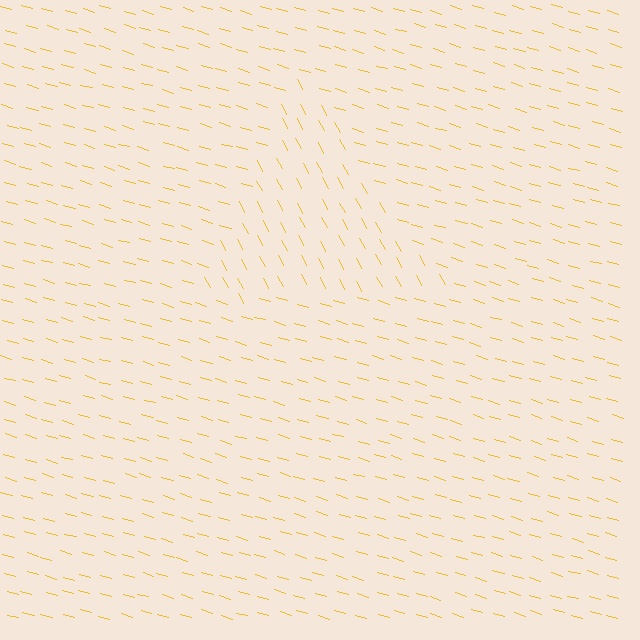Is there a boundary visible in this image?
Yes, there is a texture boundary formed by a change in line orientation.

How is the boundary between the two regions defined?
The boundary is defined purely by a change in line orientation (approximately 45 degrees difference). All lines are the same color and thickness.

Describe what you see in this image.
The image is filled with small yellow line segments. A triangle region in the image has lines oriented differently from the surrounding lines, creating a visible texture boundary.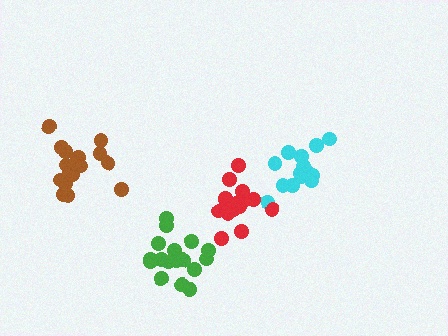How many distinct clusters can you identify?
There are 4 distinct clusters.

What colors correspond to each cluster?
The clusters are colored: cyan, brown, red, green.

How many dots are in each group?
Group 1: 14 dots, Group 2: 19 dots, Group 3: 19 dots, Group 4: 17 dots (69 total).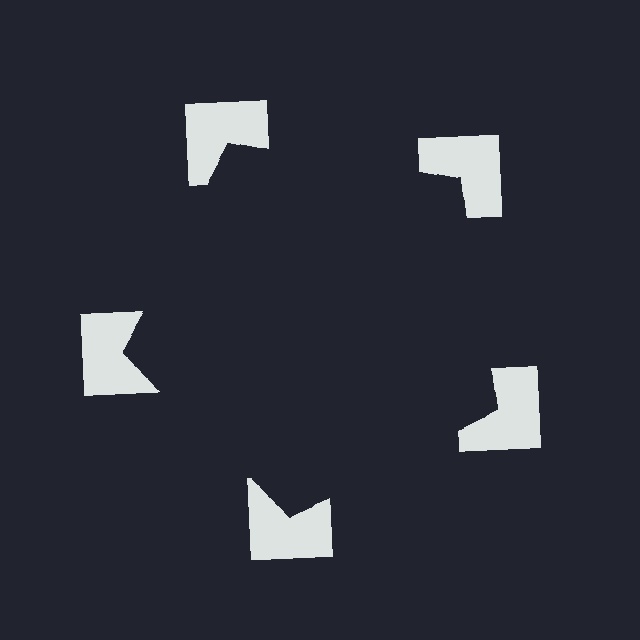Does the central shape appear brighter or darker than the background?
It typically appears slightly darker than the background, even though no actual brightness change is drawn.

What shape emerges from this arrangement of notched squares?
An illusory pentagon — its edges are inferred from the aligned wedge cuts in the notched squares, not physically drawn.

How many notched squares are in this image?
There are 5 — one at each vertex of the illusory pentagon.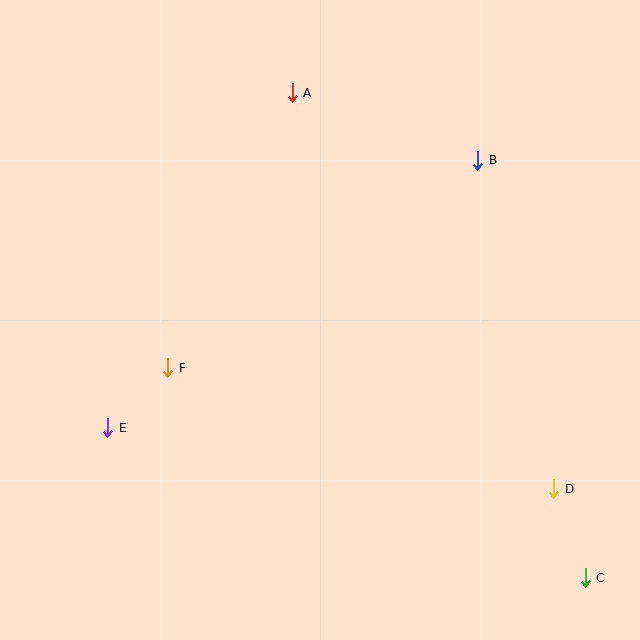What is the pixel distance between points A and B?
The distance between A and B is 197 pixels.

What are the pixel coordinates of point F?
Point F is at (168, 368).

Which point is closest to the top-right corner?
Point B is closest to the top-right corner.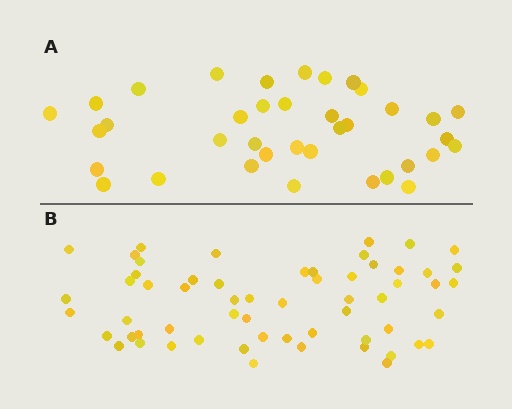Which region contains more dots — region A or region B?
Region B (the bottom region) has more dots.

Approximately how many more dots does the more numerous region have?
Region B has approximately 20 more dots than region A.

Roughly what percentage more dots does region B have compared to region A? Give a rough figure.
About 60% more.